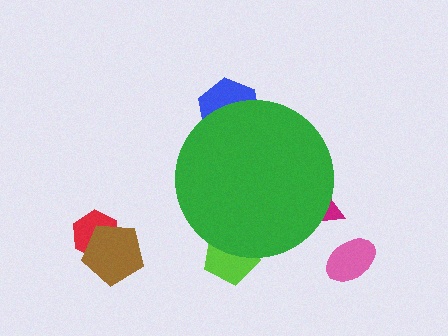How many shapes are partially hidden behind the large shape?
3 shapes are partially hidden.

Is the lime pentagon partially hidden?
Yes, the lime pentagon is partially hidden behind the green circle.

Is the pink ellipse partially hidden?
No, the pink ellipse is fully visible.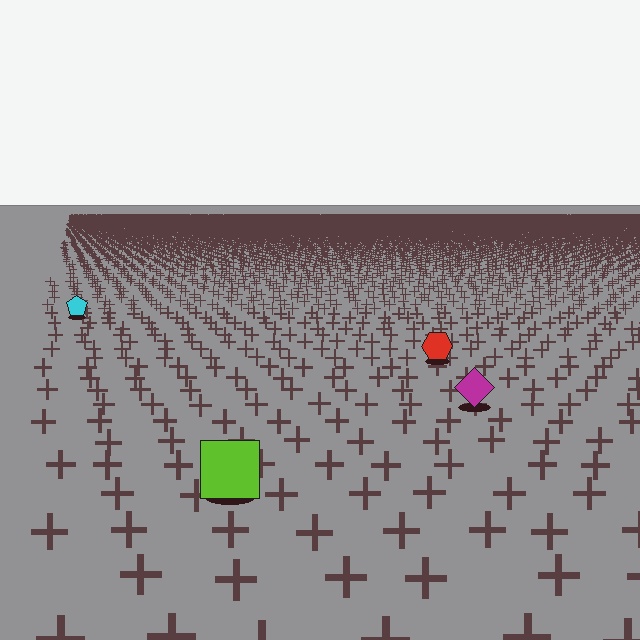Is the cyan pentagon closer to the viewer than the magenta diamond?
No. The magenta diamond is closer — you can tell from the texture gradient: the ground texture is coarser near it.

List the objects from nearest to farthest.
From nearest to farthest: the lime square, the magenta diamond, the red hexagon, the cyan pentagon.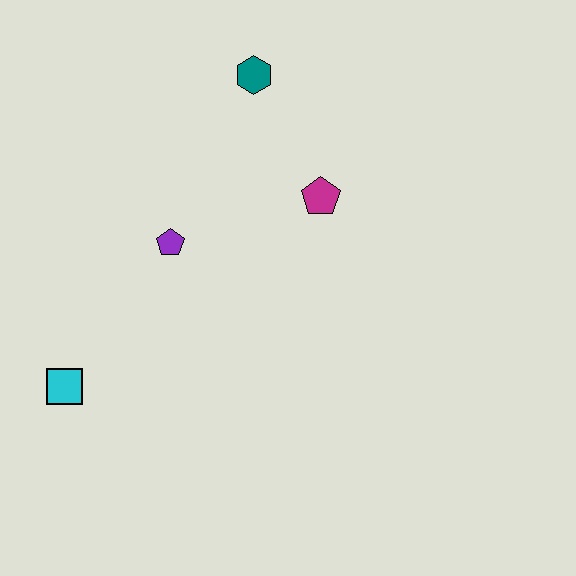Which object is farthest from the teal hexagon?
The cyan square is farthest from the teal hexagon.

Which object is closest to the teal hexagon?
The magenta pentagon is closest to the teal hexagon.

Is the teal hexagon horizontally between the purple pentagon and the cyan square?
No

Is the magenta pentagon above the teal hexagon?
No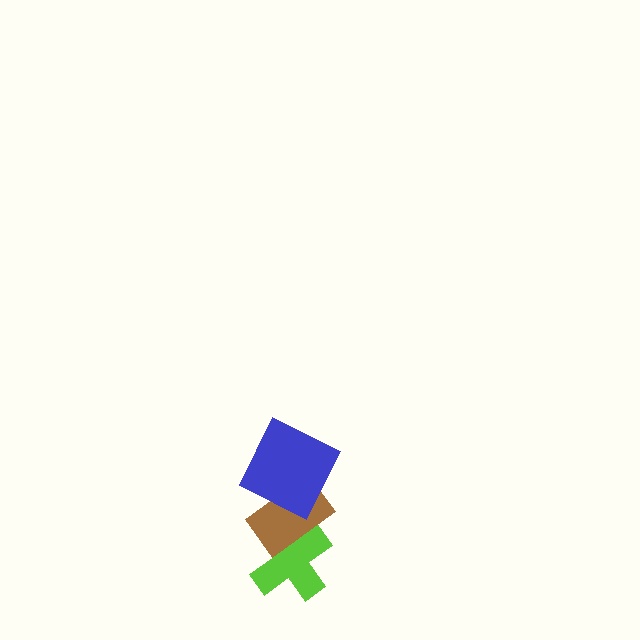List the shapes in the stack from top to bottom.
From top to bottom: the blue square, the brown rectangle, the lime cross.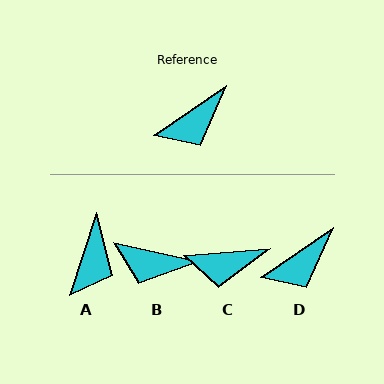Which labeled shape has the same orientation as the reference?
D.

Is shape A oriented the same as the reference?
No, it is off by about 38 degrees.